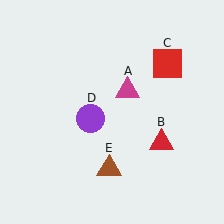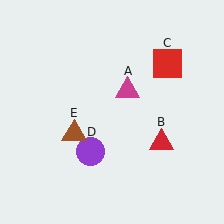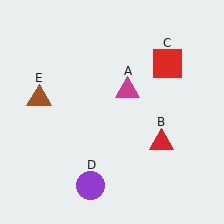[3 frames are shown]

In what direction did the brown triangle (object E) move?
The brown triangle (object E) moved up and to the left.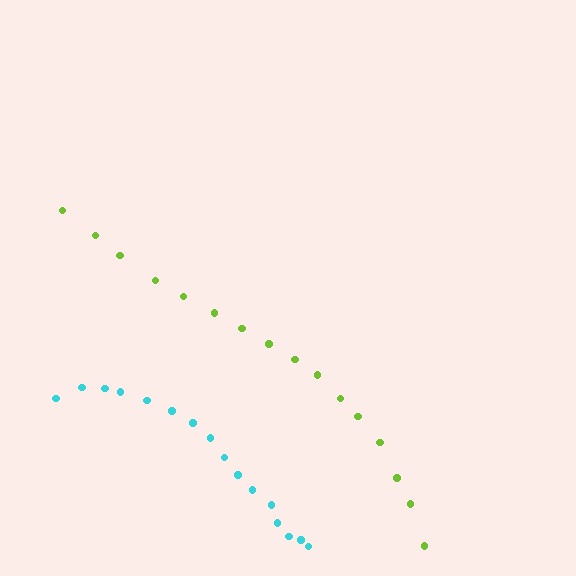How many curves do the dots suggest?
There are 2 distinct paths.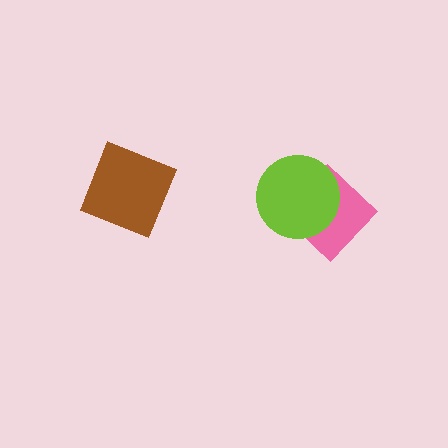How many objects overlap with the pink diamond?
1 object overlaps with the pink diamond.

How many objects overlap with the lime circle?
1 object overlaps with the lime circle.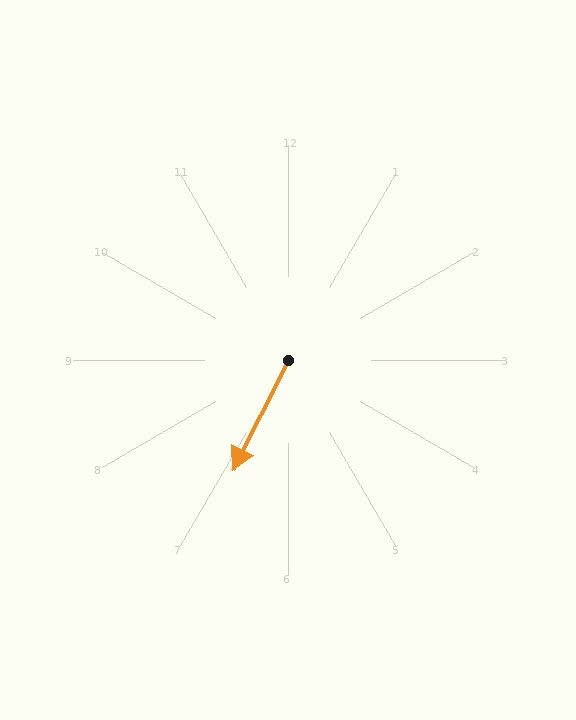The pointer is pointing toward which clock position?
Roughly 7 o'clock.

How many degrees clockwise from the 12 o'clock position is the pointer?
Approximately 207 degrees.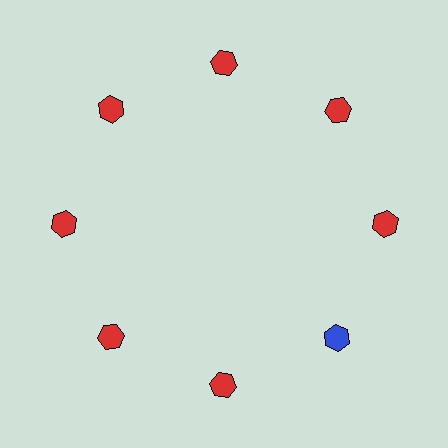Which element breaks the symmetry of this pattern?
The blue hexagon at roughly the 4 o'clock position breaks the symmetry. All other shapes are red hexagons.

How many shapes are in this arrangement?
There are 8 shapes arranged in a ring pattern.